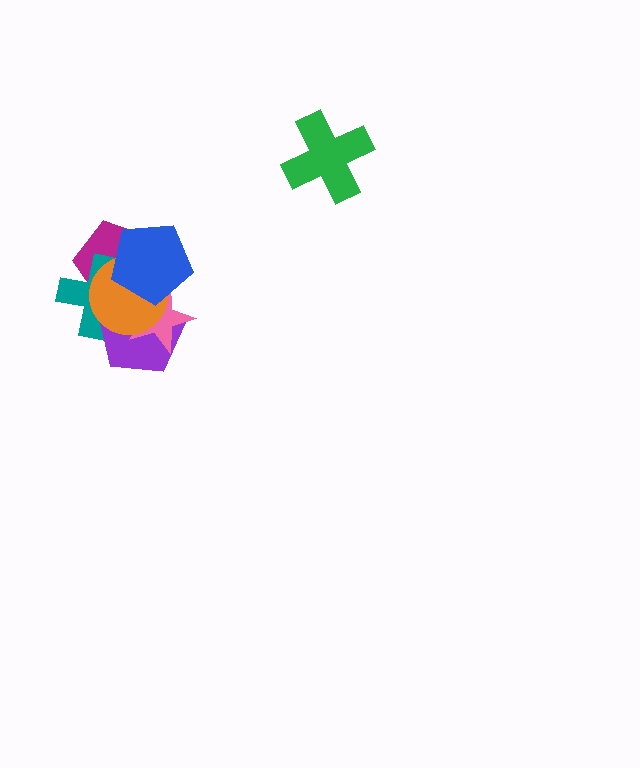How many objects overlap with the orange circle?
5 objects overlap with the orange circle.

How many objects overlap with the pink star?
5 objects overlap with the pink star.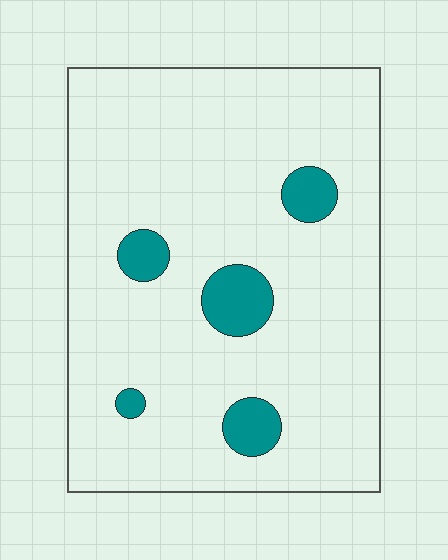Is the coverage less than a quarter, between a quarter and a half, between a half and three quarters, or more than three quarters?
Less than a quarter.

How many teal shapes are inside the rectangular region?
5.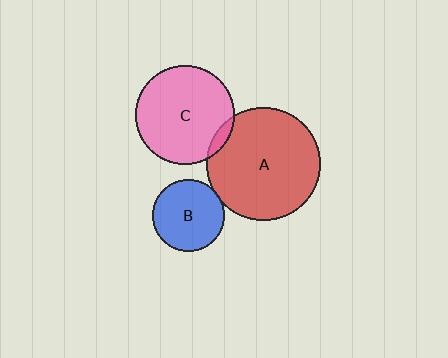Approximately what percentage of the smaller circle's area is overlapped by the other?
Approximately 5%.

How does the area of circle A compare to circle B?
Approximately 2.5 times.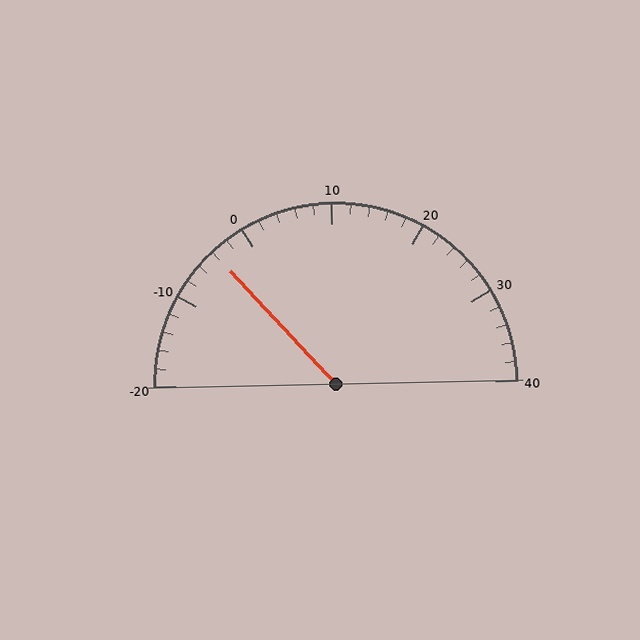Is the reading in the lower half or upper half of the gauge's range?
The reading is in the lower half of the range (-20 to 40).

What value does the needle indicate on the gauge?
The needle indicates approximately -4.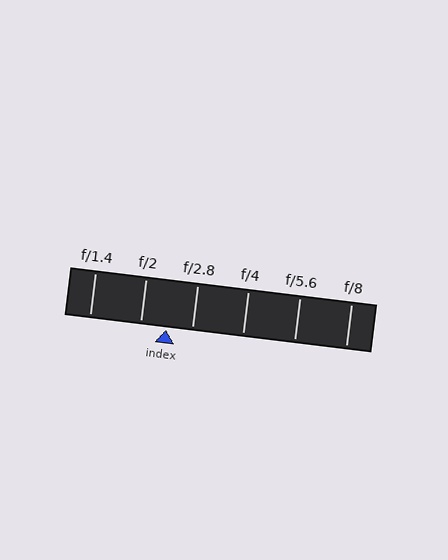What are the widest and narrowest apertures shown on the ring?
The widest aperture shown is f/1.4 and the narrowest is f/8.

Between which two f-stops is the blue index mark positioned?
The index mark is between f/2 and f/2.8.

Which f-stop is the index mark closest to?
The index mark is closest to f/2.8.